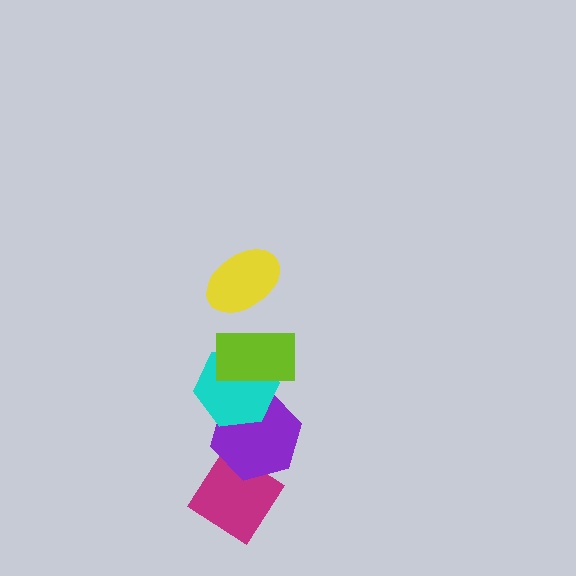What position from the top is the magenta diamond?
The magenta diamond is 5th from the top.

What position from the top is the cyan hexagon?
The cyan hexagon is 3rd from the top.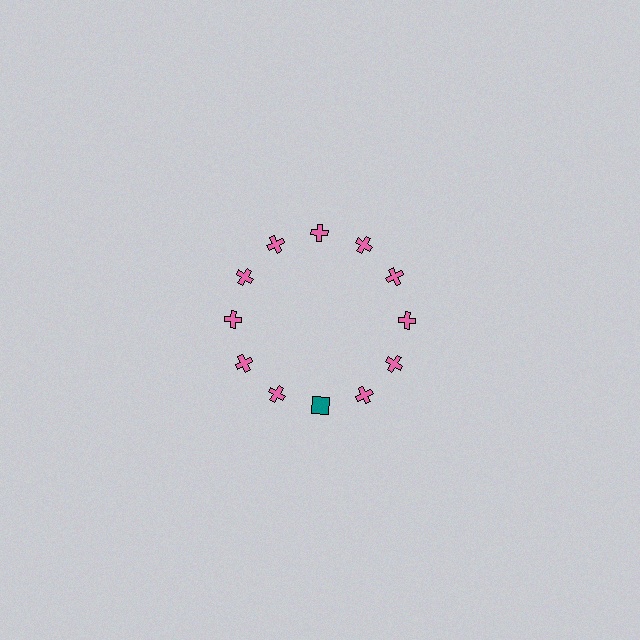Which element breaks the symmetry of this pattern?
The teal square at roughly the 6 o'clock position breaks the symmetry. All other shapes are pink crosses.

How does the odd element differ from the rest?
It differs in both color (teal instead of pink) and shape (square instead of cross).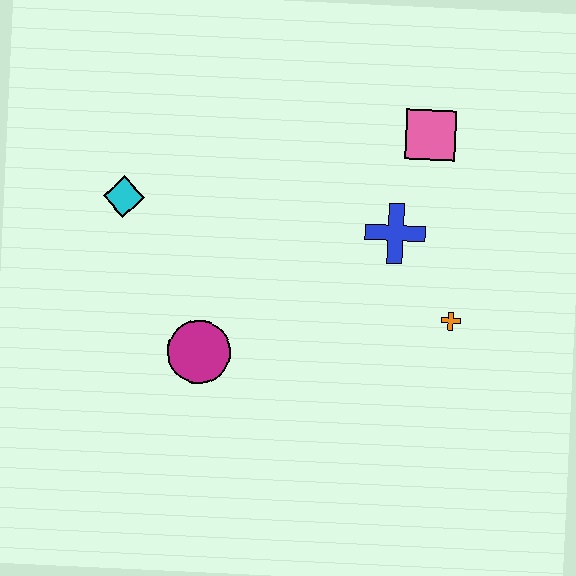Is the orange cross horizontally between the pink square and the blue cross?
No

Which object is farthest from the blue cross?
The cyan diamond is farthest from the blue cross.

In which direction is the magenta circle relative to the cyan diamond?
The magenta circle is below the cyan diamond.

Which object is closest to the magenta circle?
The cyan diamond is closest to the magenta circle.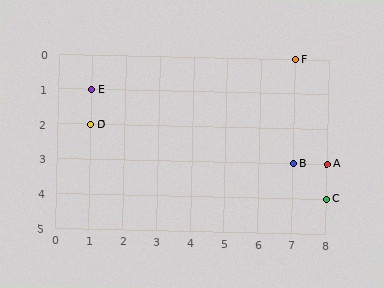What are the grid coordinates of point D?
Point D is at grid coordinates (1, 2).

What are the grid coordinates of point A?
Point A is at grid coordinates (8, 3).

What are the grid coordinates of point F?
Point F is at grid coordinates (7, 0).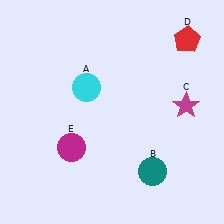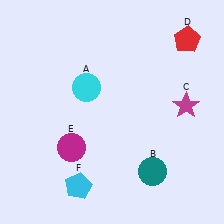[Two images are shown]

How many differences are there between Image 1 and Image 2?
There is 1 difference between the two images.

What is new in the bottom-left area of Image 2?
A cyan pentagon (F) was added in the bottom-left area of Image 2.